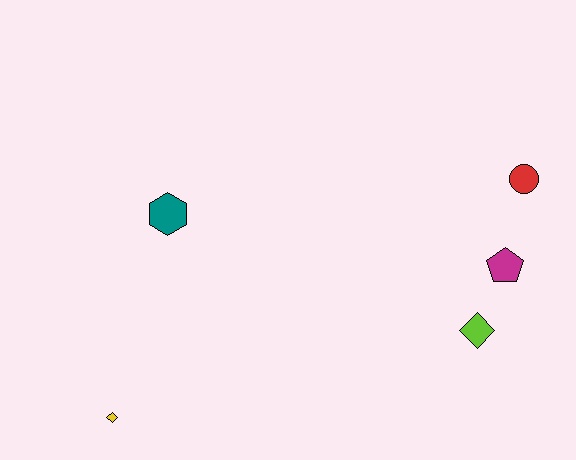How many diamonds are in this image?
There are 2 diamonds.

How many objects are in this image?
There are 5 objects.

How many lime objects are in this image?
There is 1 lime object.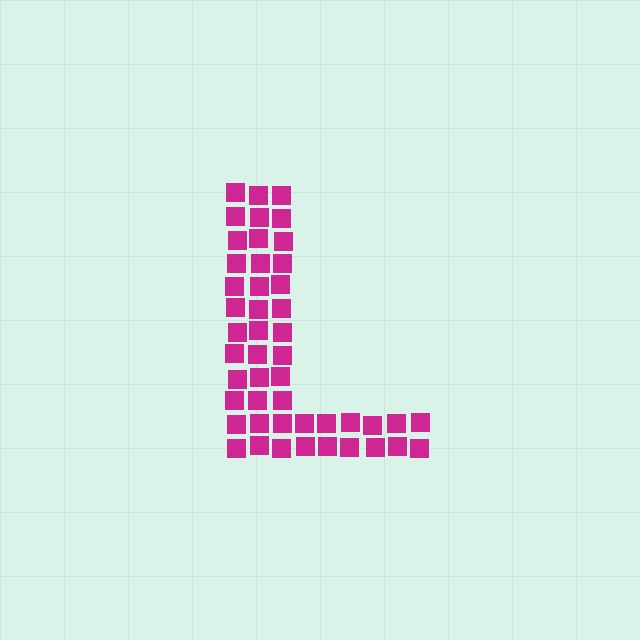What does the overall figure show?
The overall figure shows the letter L.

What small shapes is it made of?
It is made of small squares.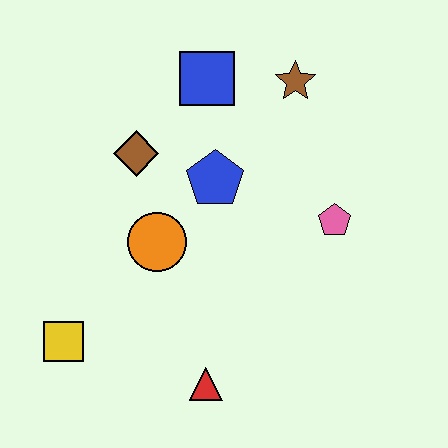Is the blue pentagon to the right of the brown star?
No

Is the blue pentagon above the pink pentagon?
Yes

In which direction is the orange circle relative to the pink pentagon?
The orange circle is to the left of the pink pentagon.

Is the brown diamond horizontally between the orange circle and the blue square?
No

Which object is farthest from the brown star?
The yellow square is farthest from the brown star.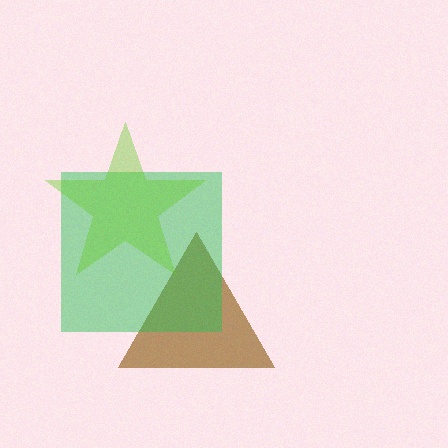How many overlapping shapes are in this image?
There are 3 overlapping shapes in the image.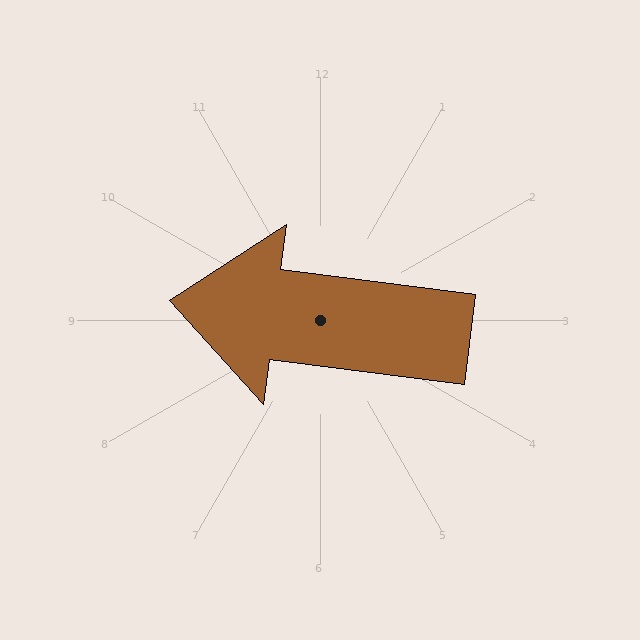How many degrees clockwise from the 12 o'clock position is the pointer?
Approximately 277 degrees.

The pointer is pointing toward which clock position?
Roughly 9 o'clock.